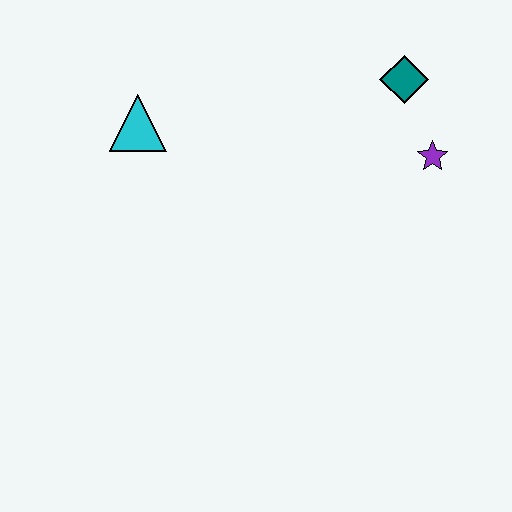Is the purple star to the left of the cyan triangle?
No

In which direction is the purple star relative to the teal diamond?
The purple star is below the teal diamond.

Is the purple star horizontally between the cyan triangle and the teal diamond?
No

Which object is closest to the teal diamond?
The purple star is closest to the teal diamond.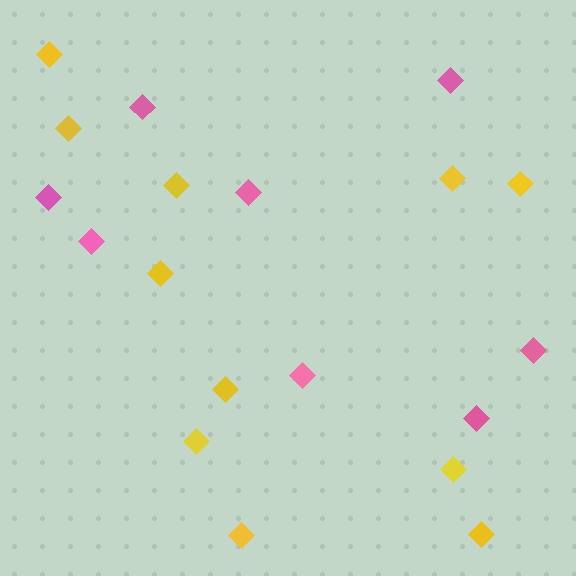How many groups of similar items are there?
There are 2 groups: one group of yellow diamonds (11) and one group of pink diamonds (8).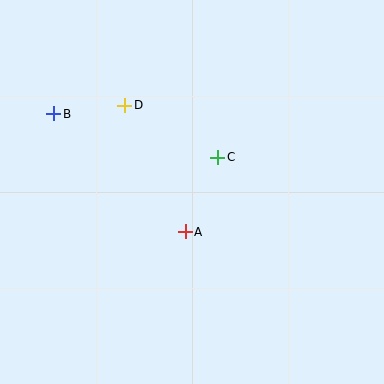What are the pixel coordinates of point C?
Point C is at (218, 157).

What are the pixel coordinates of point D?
Point D is at (125, 105).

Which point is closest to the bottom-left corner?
Point A is closest to the bottom-left corner.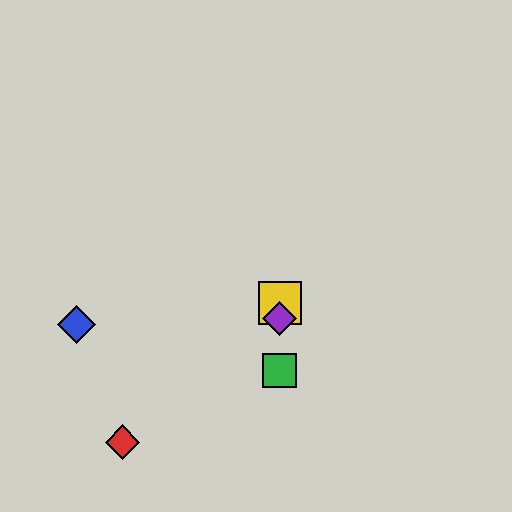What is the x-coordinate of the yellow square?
The yellow square is at x≈280.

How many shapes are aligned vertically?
3 shapes (the green square, the yellow square, the purple diamond) are aligned vertically.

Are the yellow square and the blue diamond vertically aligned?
No, the yellow square is at x≈280 and the blue diamond is at x≈77.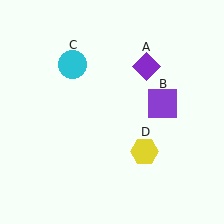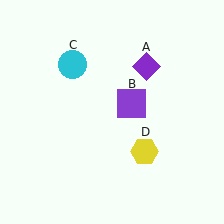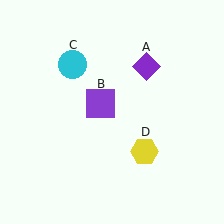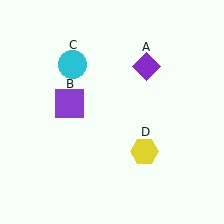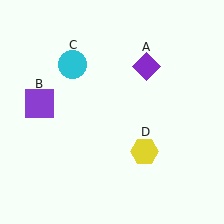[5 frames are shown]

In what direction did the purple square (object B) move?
The purple square (object B) moved left.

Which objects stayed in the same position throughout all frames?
Purple diamond (object A) and cyan circle (object C) and yellow hexagon (object D) remained stationary.